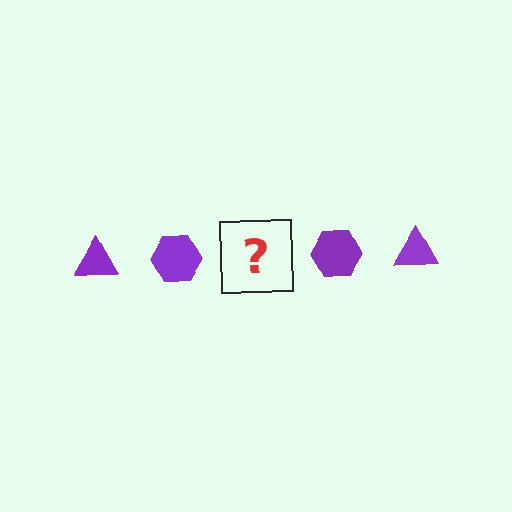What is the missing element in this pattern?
The missing element is a purple triangle.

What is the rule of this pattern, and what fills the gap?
The rule is that the pattern cycles through triangle, hexagon shapes in purple. The gap should be filled with a purple triangle.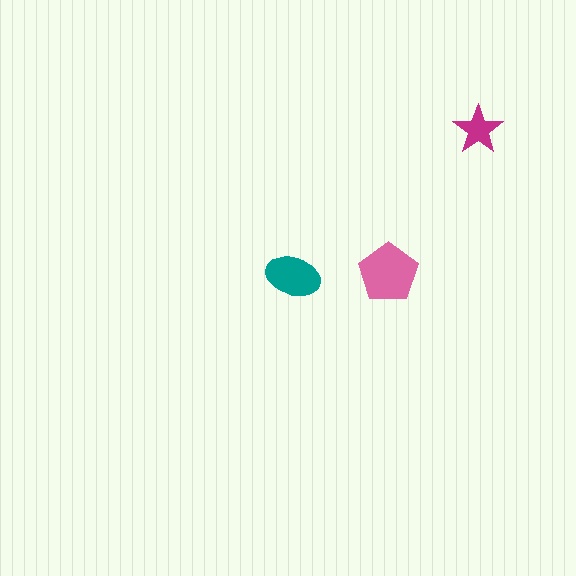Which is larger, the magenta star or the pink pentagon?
The pink pentagon.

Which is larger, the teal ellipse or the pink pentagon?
The pink pentagon.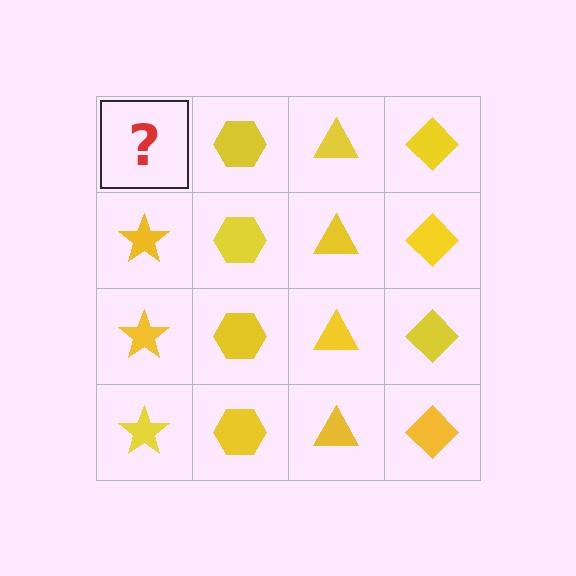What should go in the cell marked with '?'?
The missing cell should contain a yellow star.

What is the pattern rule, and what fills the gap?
The rule is that each column has a consistent shape. The gap should be filled with a yellow star.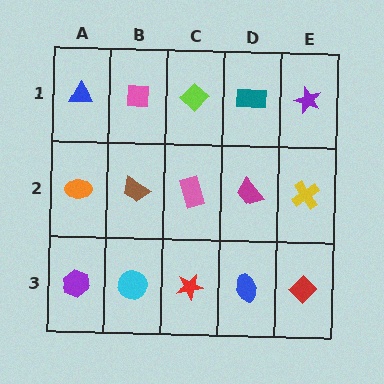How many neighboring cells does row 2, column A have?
3.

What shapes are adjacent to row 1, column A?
An orange ellipse (row 2, column A), a pink square (row 1, column B).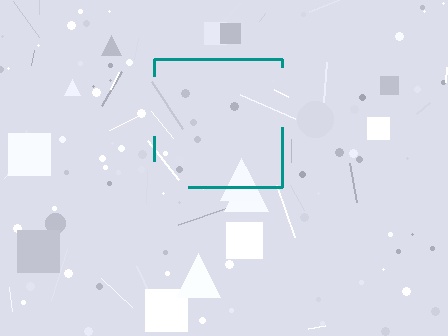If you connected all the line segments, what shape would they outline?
They would outline a square.